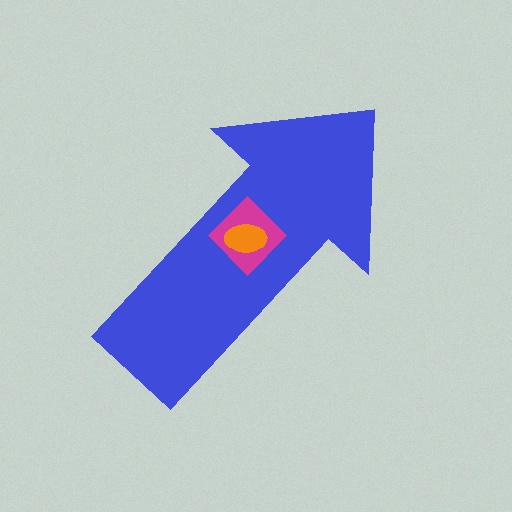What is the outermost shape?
The blue arrow.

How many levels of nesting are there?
3.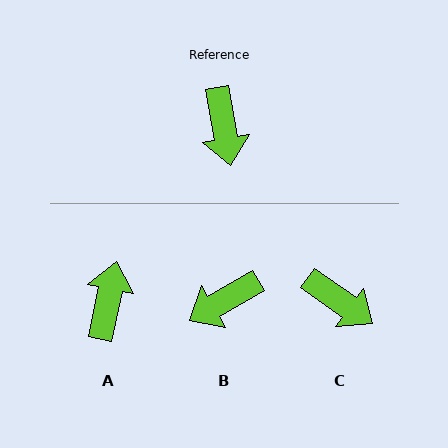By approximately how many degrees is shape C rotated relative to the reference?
Approximately 45 degrees counter-clockwise.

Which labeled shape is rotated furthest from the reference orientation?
A, about 158 degrees away.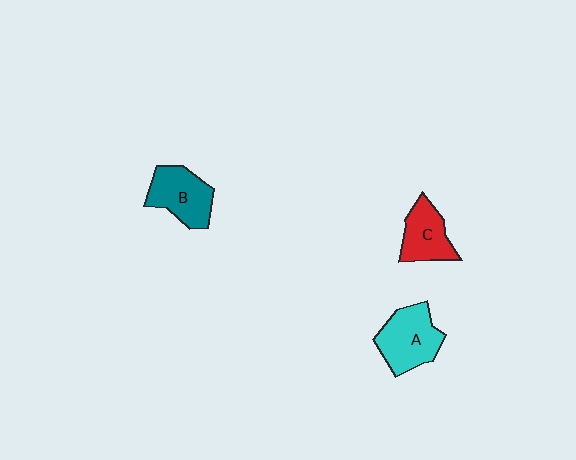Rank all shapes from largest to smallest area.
From largest to smallest: A (cyan), B (teal), C (red).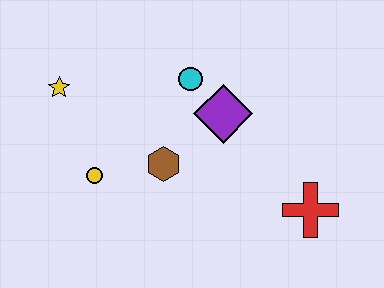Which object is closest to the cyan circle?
The purple diamond is closest to the cyan circle.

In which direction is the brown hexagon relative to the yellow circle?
The brown hexagon is to the right of the yellow circle.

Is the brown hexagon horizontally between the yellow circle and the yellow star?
No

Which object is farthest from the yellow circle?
The red cross is farthest from the yellow circle.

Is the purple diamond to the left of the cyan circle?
No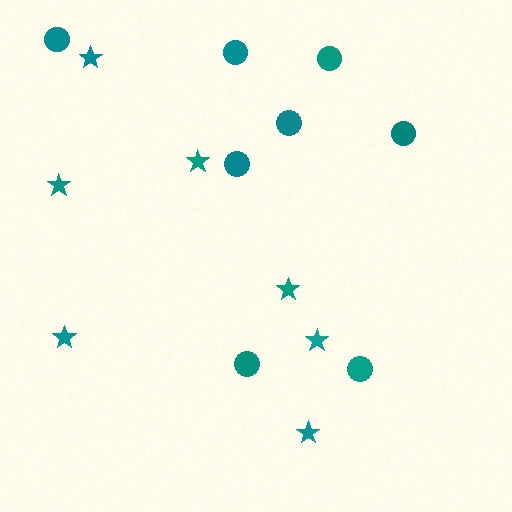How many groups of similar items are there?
There are 2 groups: one group of circles (8) and one group of stars (7).